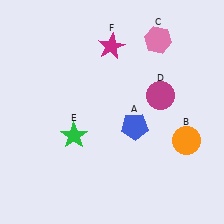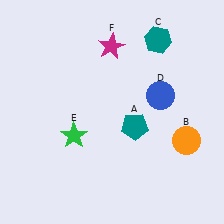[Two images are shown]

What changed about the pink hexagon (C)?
In Image 1, C is pink. In Image 2, it changed to teal.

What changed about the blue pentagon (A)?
In Image 1, A is blue. In Image 2, it changed to teal.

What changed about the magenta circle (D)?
In Image 1, D is magenta. In Image 2, it changed to blue.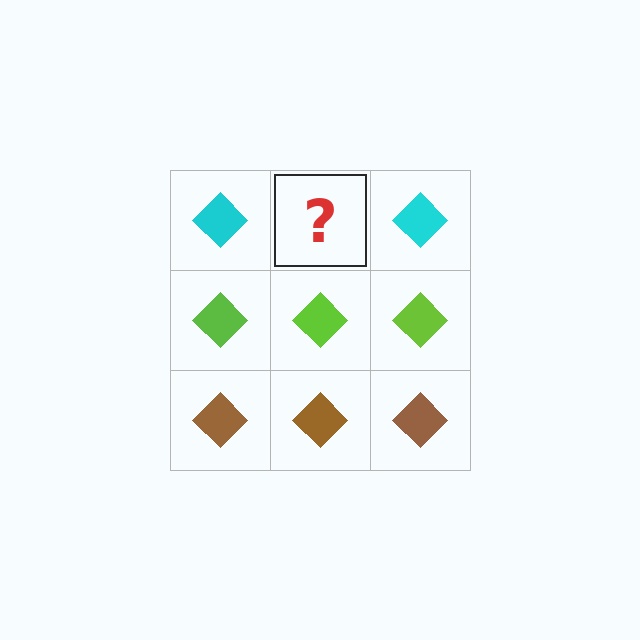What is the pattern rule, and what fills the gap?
The rule is that each row has a consistent color. The gap should be filled with a cyan diamond.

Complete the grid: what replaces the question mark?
The question mark should be replaced with a cyan diamond.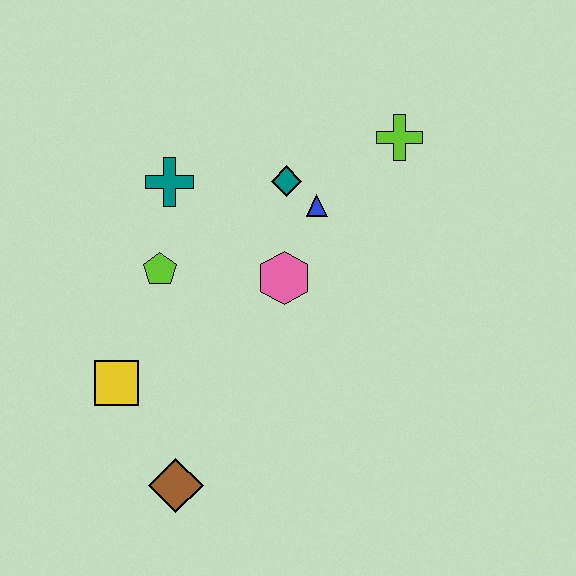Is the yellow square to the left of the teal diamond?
Yes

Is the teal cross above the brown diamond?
Yes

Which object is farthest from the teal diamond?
The brown diamond is farthest from the teal diamond.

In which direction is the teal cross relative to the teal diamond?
The teal cross is to the left of the teal diamond.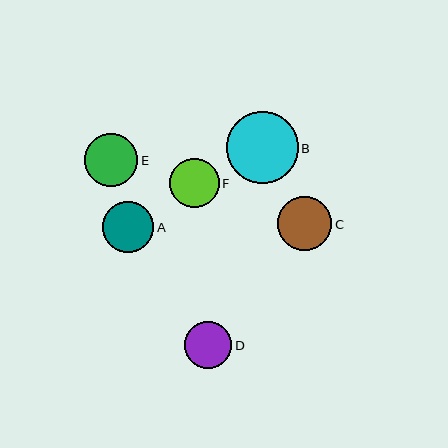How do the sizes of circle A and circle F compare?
Circle A and circle F are approximately the same size.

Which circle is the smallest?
Circle D is the smallest with a size of approximately 47 pixels.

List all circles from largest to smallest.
From largest to smallest: B, C, E, A, F, D.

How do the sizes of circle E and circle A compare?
Circle E and circle A are approximately the same size.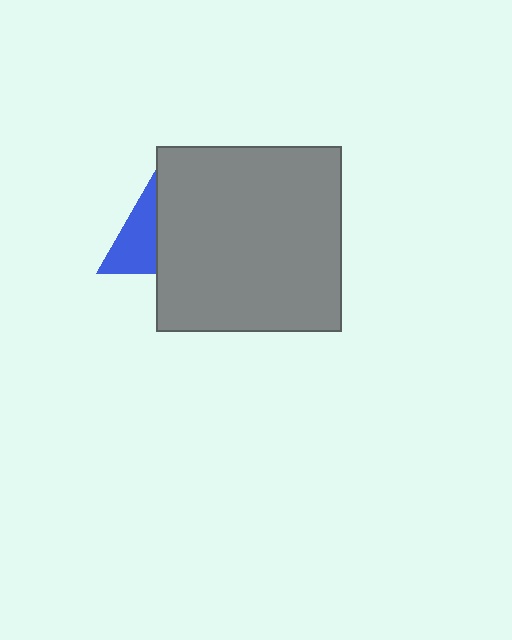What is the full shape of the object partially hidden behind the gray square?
The partially hidden object is a blue triangle.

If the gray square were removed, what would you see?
You would see the complete blue triangle.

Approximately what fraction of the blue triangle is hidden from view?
Roughly 55% of the blue triangle is hidden behind the gray square.